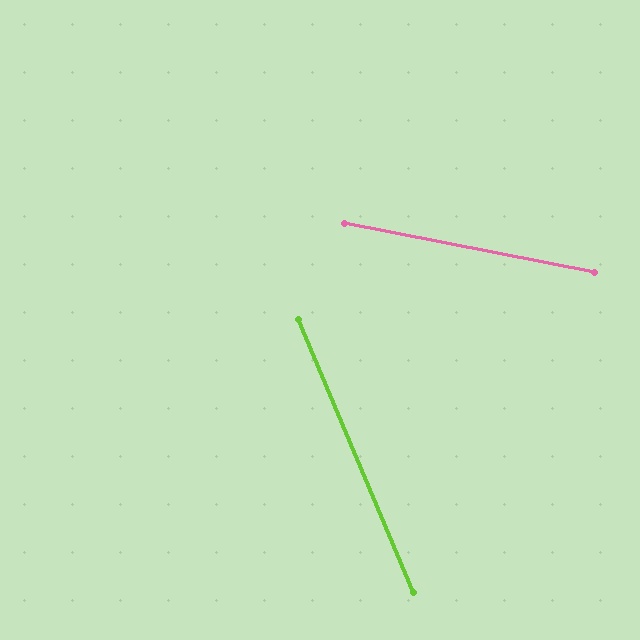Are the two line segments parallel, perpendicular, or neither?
Neither parallel nor perpendicular — they differ by about 56°.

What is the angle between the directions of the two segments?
Approximately 56 degrees.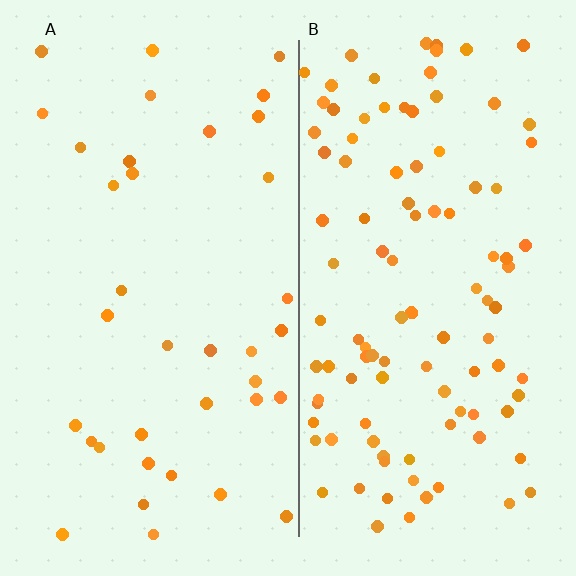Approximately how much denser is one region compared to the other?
Approximately 2.9× — region B over region A.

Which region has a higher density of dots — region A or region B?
B (the right).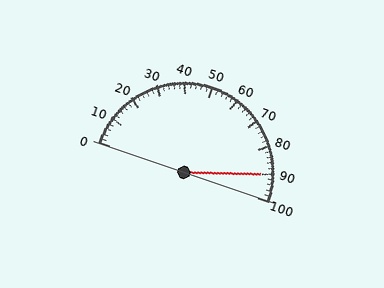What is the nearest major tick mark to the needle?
The nearest major tick mark is 90.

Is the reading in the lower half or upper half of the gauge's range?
The reading is in the upper half of the range (0 to 100).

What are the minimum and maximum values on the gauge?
The gauge ranges from 0 to 100.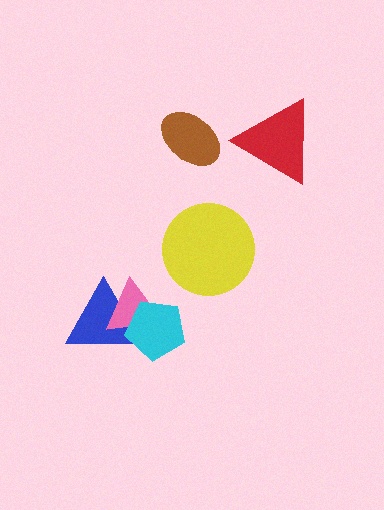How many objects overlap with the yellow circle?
0 objects overlap with the yellow circle.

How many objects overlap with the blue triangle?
2 objects overlap with the blue triangle.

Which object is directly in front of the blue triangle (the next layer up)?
The pink triangle is directly in front of the blue triangle.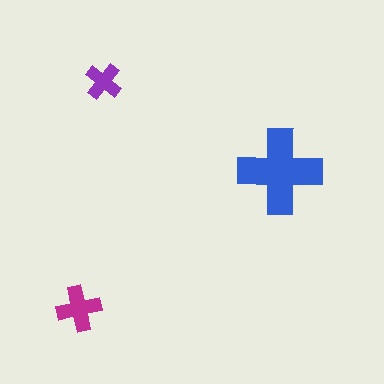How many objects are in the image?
There are 3 objects in the image.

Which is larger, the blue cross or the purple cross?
The blue one.